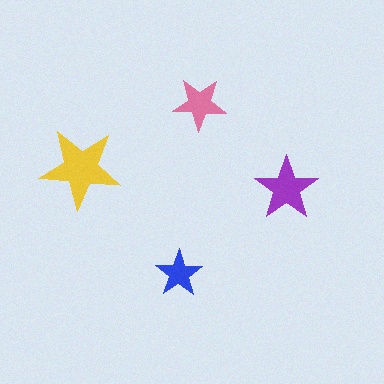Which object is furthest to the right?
The purple star is rightmost.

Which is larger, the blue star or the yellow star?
The yellow one.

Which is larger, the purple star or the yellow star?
The yellow one.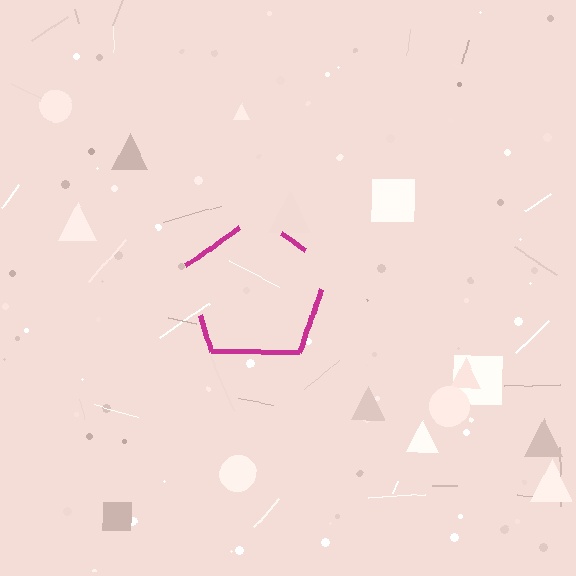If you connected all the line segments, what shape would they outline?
They would outline a pentagon.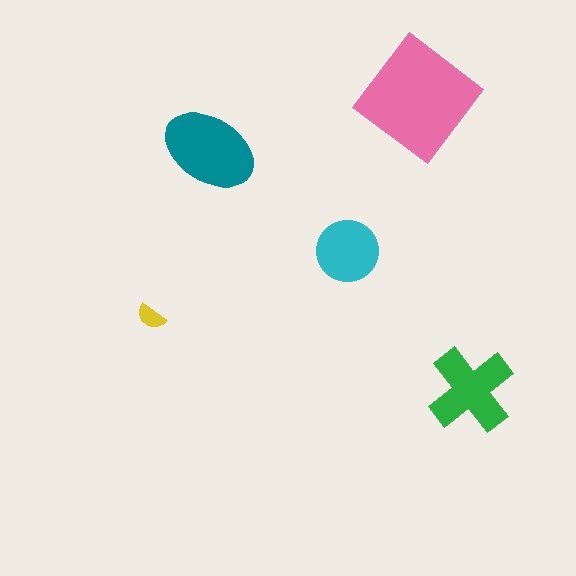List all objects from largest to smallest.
The pink diamond, the teal ellipse, the green cross, the cyan circle, the yellow semicircle.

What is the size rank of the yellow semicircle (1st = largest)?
5th.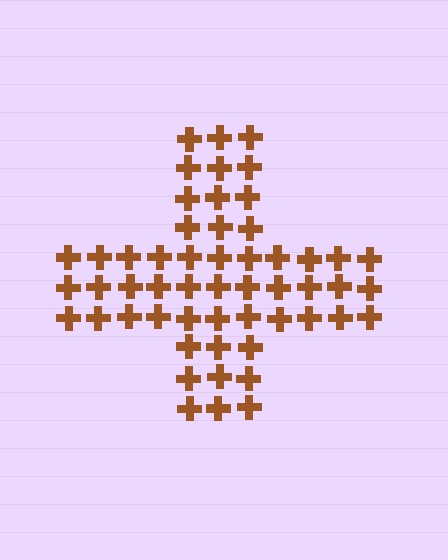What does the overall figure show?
The overall figure shows a cross.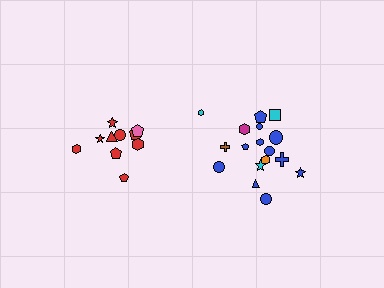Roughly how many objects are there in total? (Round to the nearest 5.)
Roughly 30 objects in total.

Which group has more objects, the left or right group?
The right group.